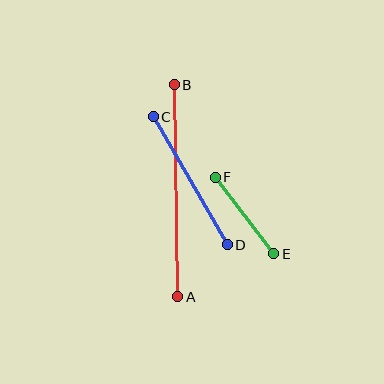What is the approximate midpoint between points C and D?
The midpoint is at approximately (190, 181) pixels.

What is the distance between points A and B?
The distance is approximately 212 pixels.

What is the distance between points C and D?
The distance is approximately 148 pixels.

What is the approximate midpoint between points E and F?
The midpoint is at approximately (244, 216) pixels.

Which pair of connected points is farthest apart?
Points A and B are farthest apart.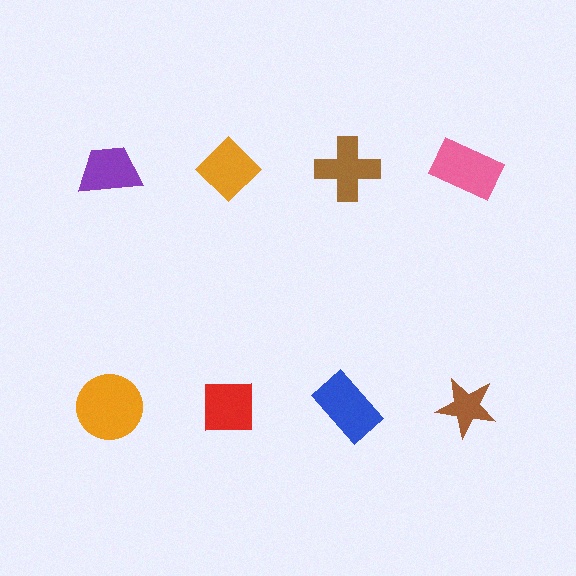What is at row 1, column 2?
An orange diamond.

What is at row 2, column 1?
An orange circle.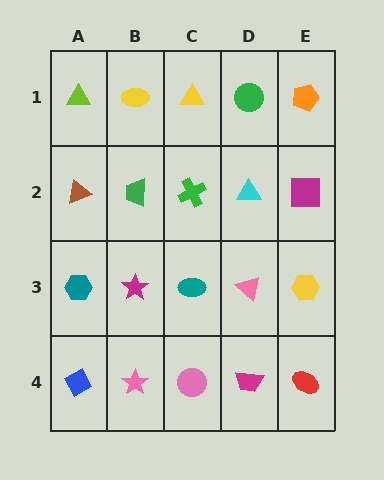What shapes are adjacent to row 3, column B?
A green trapezoid (row 2, column B), a pink star (row 4, column B), a teal hexagon (row 3, column A), a teal ellipse (row 3, column C).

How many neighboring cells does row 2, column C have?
4.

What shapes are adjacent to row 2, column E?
An orange pentagon (row 1, column E), a yellow hexagon (row 3, column E), a cyan triangle (row 2, column D).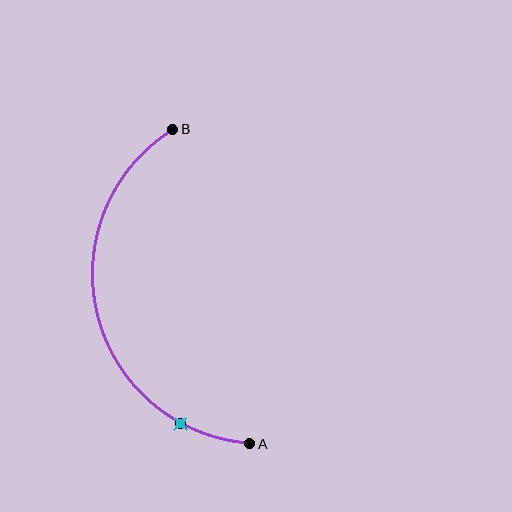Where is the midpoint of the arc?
The arc midpoint is the point on the curve farthest from the straight line joining A and B. It sits to the left of that line.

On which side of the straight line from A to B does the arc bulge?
The arc bulges to the left of the straight line connecting A and B.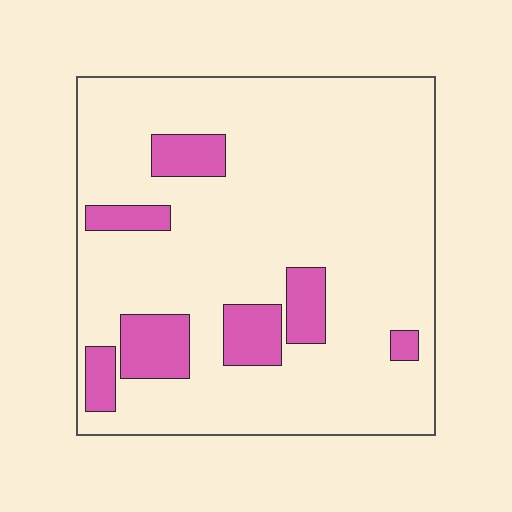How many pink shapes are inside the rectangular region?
7.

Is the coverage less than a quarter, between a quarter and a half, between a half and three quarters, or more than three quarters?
Less than a quarter.